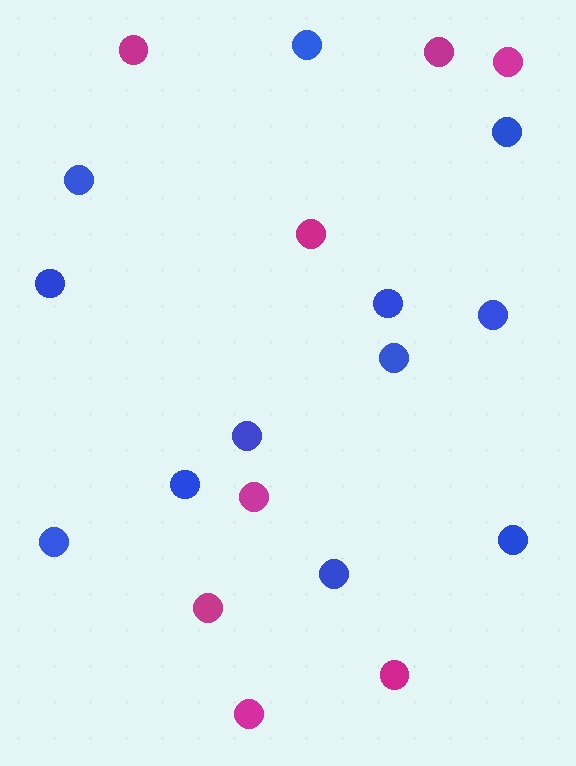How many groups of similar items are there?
There are 2 groups: one group of blue circles (12) and one group of magenta circles (8).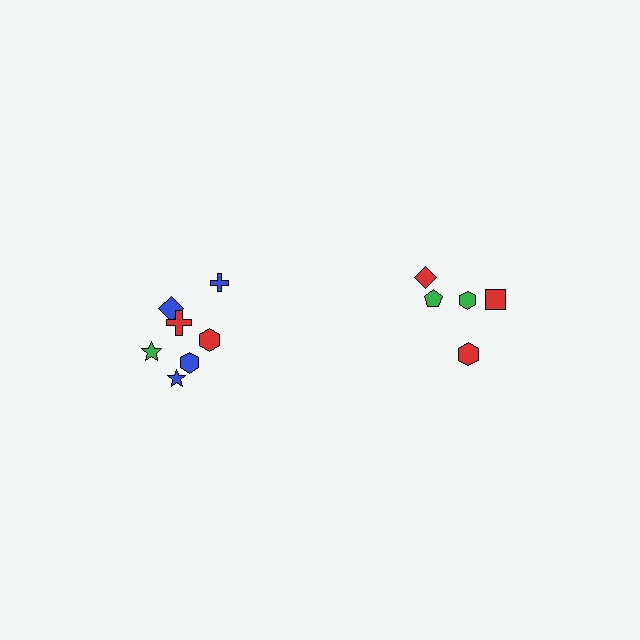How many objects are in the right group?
There are 5 objects.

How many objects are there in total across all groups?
There are 12 objects.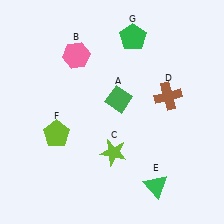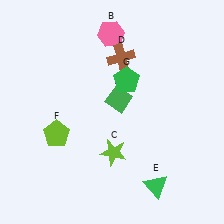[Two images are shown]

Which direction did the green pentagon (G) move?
The green pentagon (G) moved down.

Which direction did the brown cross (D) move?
The brown cross (D) moved left.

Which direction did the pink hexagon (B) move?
The pink hexagon (B) moved right.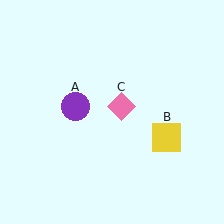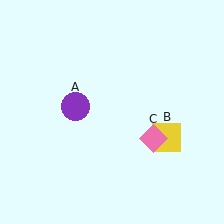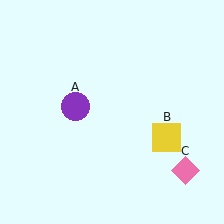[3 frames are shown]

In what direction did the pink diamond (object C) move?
The pink diamond (object C) moved down and to the right.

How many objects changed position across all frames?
1 object changed position: pink diamond (object C).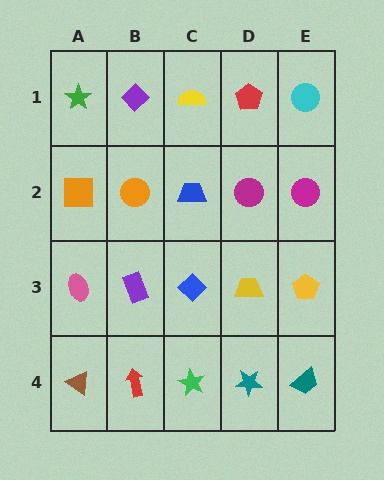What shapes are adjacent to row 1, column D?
A magenta circle (row 2, column D), a yellow semicircle (row 1, column C), a cyan circle (row 1, column E).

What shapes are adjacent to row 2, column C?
A yellow semicircle (row 1, column C), a blue diamond (row 3, column C), an orange circle (row 2, column B), a magenta circle (row 2, column D).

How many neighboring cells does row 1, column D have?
3.